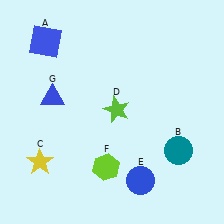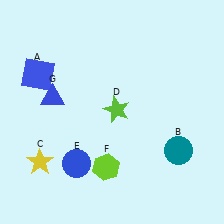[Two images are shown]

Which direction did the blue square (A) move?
The blue square (A) moved down.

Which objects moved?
The objects that moved are: the blue square (A), the blue circle (E).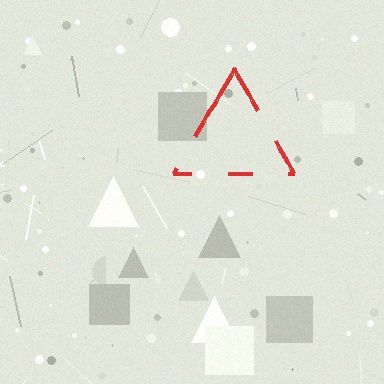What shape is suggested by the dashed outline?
The dashed outline suggests a triangle.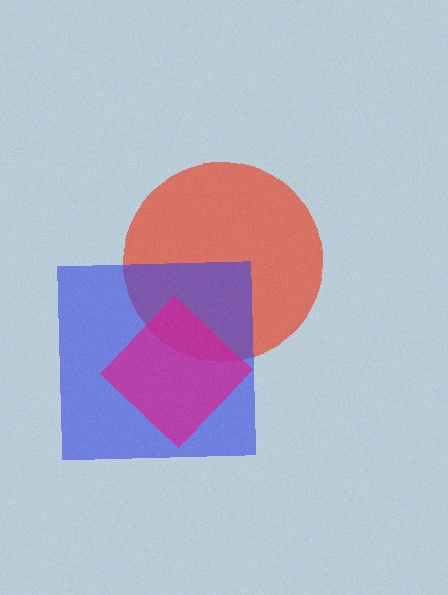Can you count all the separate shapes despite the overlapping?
Yes, there are 3 separate shapes.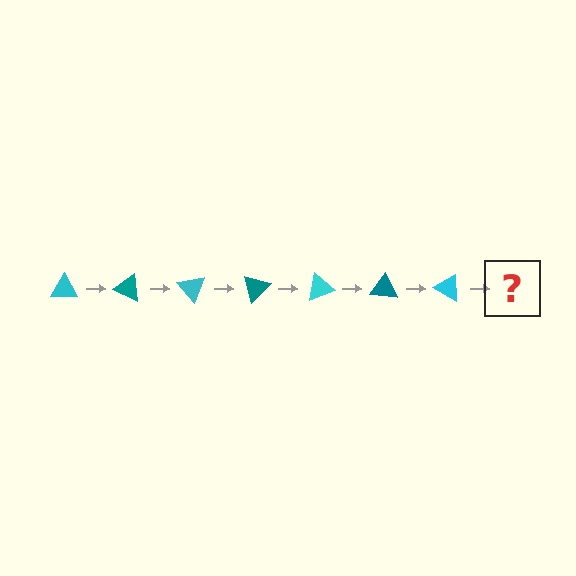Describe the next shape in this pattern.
It should be a teal triangle, rotated 175 degrees from the start.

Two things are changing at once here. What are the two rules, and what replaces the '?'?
The two rules are that it rotates 25 degrees each step and the color cycles through cyan and teal. The '?' should be a teal triangle, rotated 175 degrees from the start.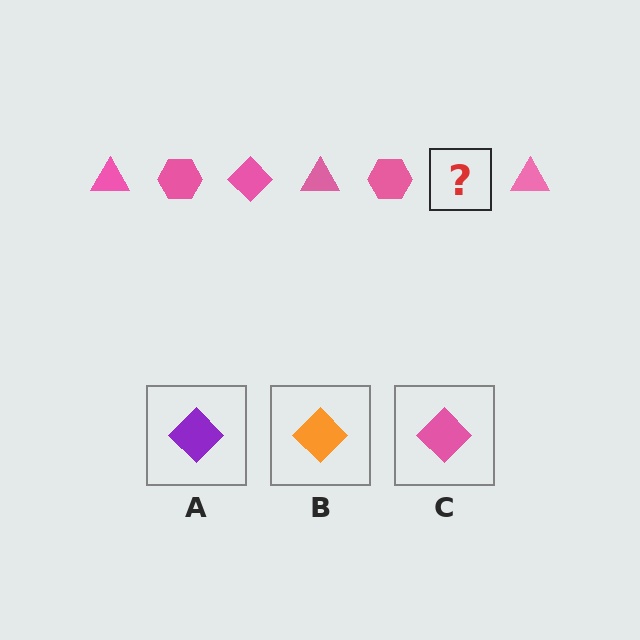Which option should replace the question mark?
Option C.